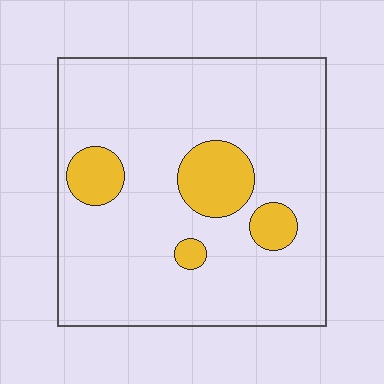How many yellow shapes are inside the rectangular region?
4.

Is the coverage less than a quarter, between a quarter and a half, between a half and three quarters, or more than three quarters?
Less than a quarter.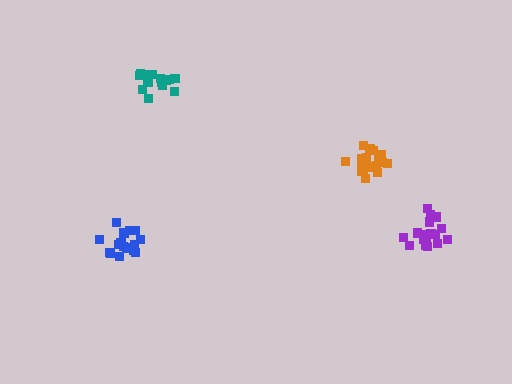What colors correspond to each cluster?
The clusters are colored: orange, blue, teal, purple.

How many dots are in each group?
Group 1: 20 dots, Group 2: 19 dots, Group 3: 16 dots, Group 4: 18 dots (73 total).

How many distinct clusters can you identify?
There are 4 distinct clusters.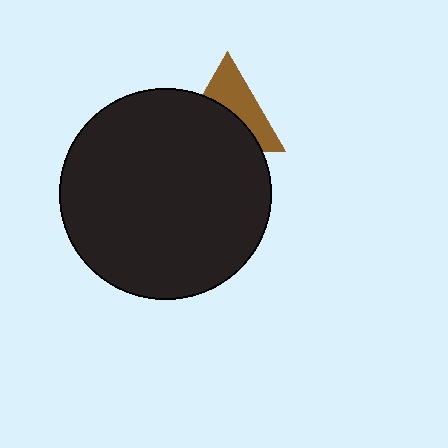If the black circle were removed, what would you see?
You would see the complete brown triangle.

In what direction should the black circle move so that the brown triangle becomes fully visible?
The black circle should move down. That is the shortest direction to clear the overlap and leave the brown triangle fully visible.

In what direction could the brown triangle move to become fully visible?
The brown triangle could move up. That would shift it out from behind the black circle entirely.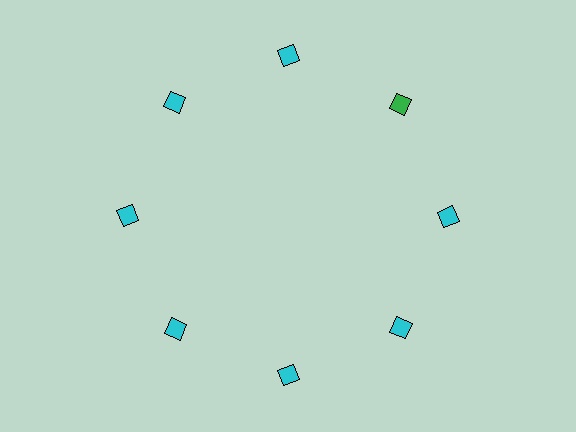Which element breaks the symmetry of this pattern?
The green diamond at roughly the 2 o'clock position breaks the symmetry. All other shapes are cyan diamonds.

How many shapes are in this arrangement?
There are 8 shapes arranged in a ring pattern.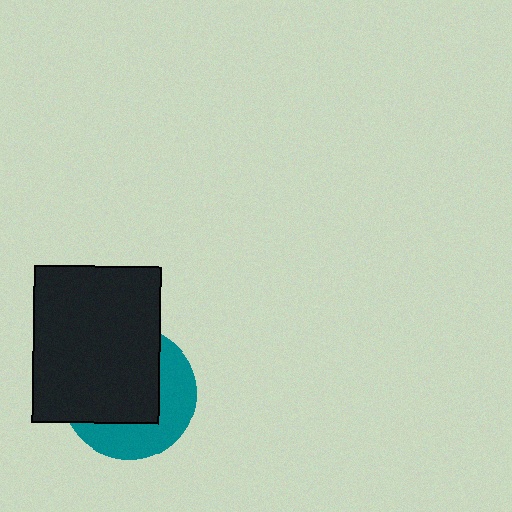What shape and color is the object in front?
The object in front is a black rectangle.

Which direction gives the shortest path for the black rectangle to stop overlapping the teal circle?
Moving toward the upper-left gives the shortest separation.